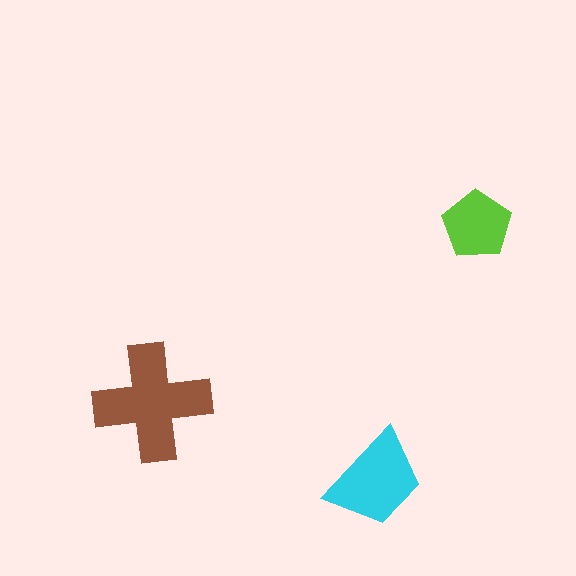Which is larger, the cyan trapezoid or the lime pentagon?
The cyan trapezoid.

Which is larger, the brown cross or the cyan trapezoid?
The brown cross.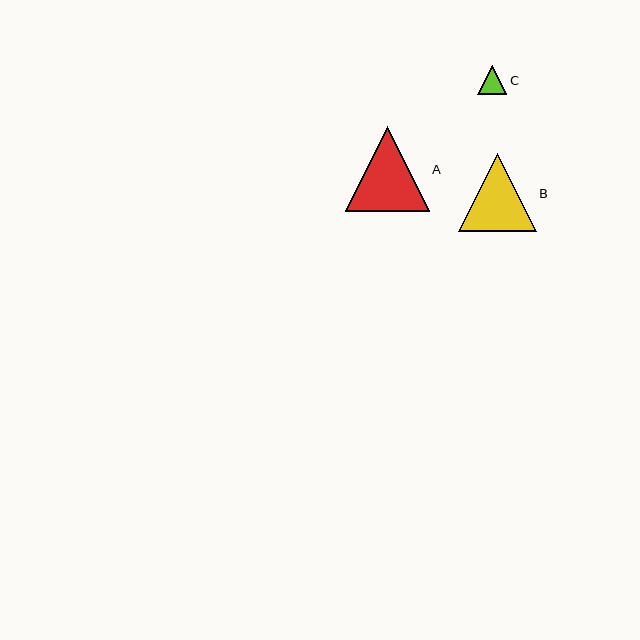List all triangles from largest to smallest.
From largest to smallest: A, B, C.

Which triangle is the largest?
Triangle A is the largest with a size of approximately 84 pixels.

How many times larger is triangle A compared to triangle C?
Triangle A is approximately 2.9 times the size of triangle C.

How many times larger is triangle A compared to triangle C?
Triangle A is approximately 2.9 times the size of triangle C.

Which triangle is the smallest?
Triangle C is the smallest with a size of approximately 29 pixels.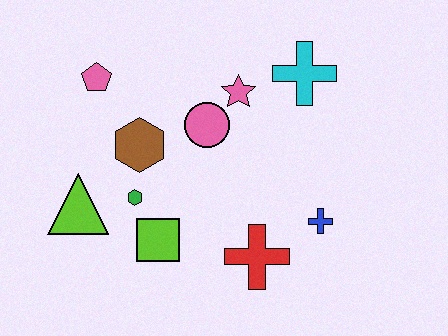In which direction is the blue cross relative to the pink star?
The blue cross is below the pink star.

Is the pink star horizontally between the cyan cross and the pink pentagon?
Yes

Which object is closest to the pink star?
The pink circle is closest to the pink star.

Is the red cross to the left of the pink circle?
No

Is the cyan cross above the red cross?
Yes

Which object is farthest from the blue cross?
The pink pentagon is farthest from the blue cross.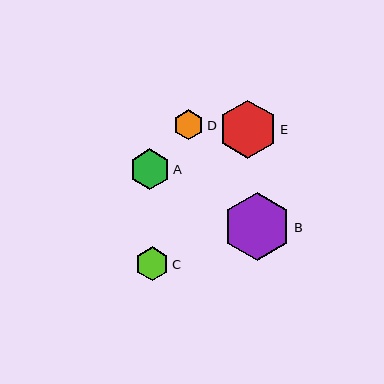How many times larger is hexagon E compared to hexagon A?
Hexagon E is approximately 1.4 times the size of hexagon A.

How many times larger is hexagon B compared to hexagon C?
Hexagon B is approximately 2.0 times the size of hexagon C.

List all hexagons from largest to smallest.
From largest to smallest: B, E, A, C, D.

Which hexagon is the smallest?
Hexagon D is the smallest with a size of approximately 30 pixels.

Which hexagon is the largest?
Hexagon B is the largest with a size of approximately 68 pixels.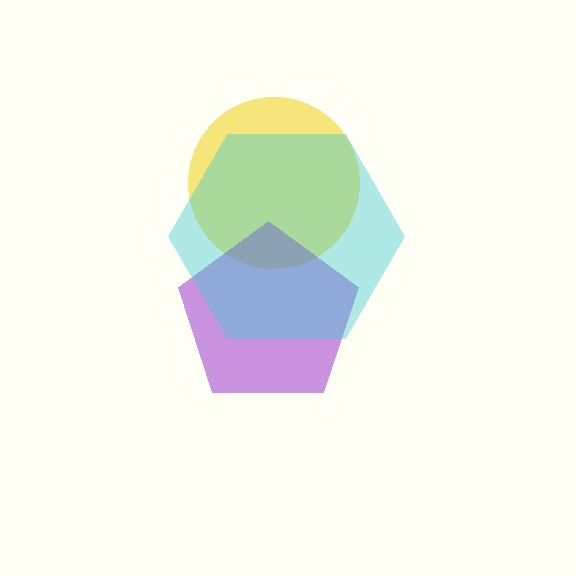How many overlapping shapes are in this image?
There are 3 overlapping shapes in the image.